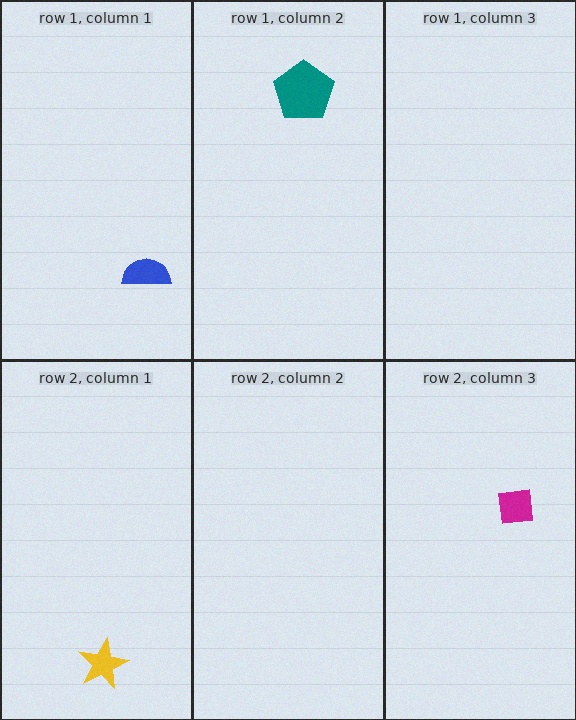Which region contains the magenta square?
The row 2, column 3 region.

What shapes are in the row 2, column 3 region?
The magenta square.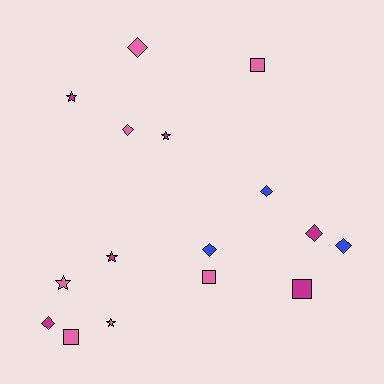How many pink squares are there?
There are 3 pink squares.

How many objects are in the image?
There are 16 objects.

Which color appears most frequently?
Pink, with 7 objects.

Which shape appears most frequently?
Diamond, with 7 objects.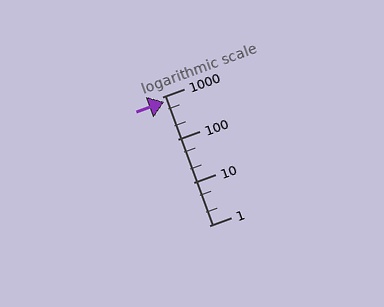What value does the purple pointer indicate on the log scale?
The pointer indicates approximately 740.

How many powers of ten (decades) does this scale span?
The scale spans 3 decades, from 1 to 1000.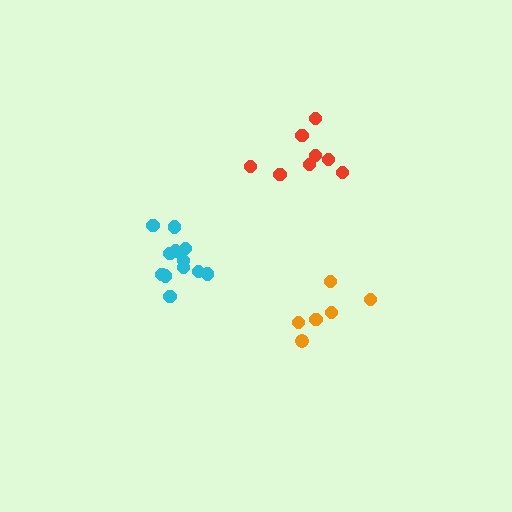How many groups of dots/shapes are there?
There are 3 groups.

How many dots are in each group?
Group 1: 12 dots, Group 2: 8 dots, Group 3: 6 dots (26 total).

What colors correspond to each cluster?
The clusters are colored: cyan, red, orange.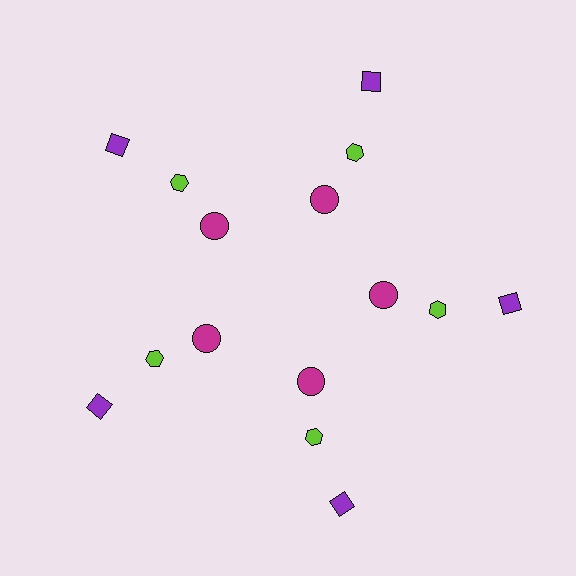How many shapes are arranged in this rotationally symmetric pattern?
There are 15 shapes, arranged in 5 groups of 3.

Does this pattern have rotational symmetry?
Yes, this pattern has 5-fold rotational symmetry. It looks the same after rotating 72 degrees around the center.